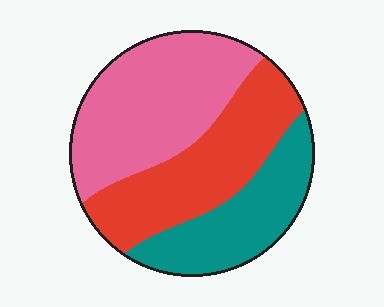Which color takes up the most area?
Pink, at roughly 40%.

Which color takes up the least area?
Teal, at roughly 25%.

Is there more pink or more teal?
Pink.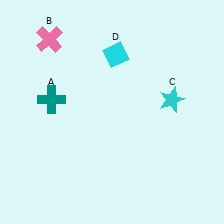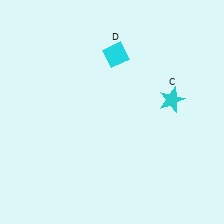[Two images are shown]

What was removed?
The teal cross (A), the pink cross (B) were removed in Image 2.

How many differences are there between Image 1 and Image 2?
There are 2 differences between the two images.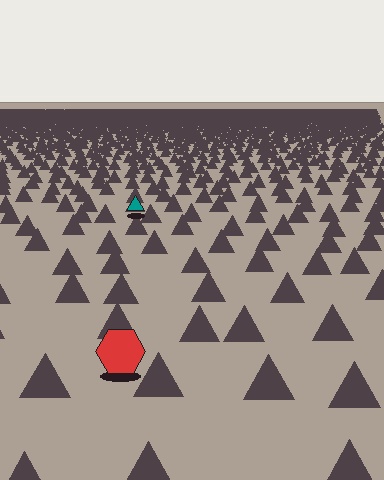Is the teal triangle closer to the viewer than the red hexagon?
No. The red hexagon is closer — you can tell from the texture gradient: the ground texture is coarser near it.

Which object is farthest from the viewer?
The teal triangle is farthest from the viewer. It appears smaller and the ground texture around it is denser.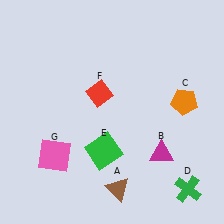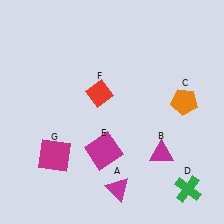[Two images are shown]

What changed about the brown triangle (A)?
In Image 1, A is brown. In Image 2, it changed to magenta.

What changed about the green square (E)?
In Image 1, E is green. In Image 2, it changed to magenta.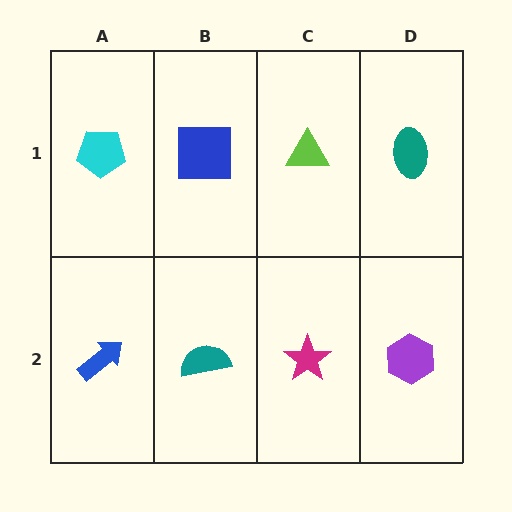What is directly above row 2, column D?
A teal ellipse.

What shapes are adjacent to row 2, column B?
A blue square (row 1, column B), a blue arrow (row 2, column A), a magenta star (row 2, column C).